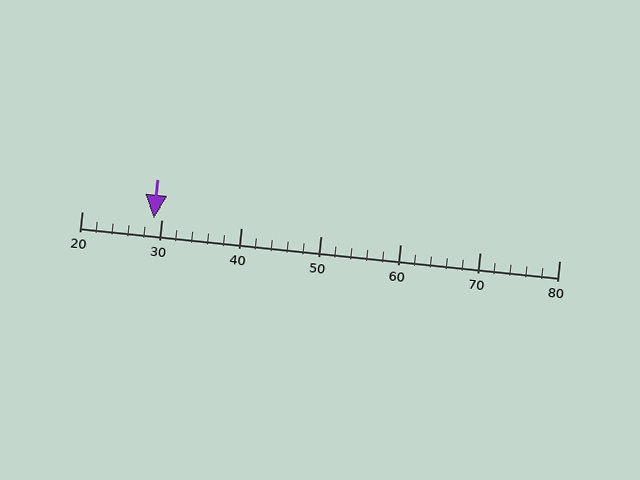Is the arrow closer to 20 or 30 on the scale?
The arrow is closer to 30.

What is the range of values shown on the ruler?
The ruler shows values from 20 to 80.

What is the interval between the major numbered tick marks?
The major tick marks are spaced 10 units apart.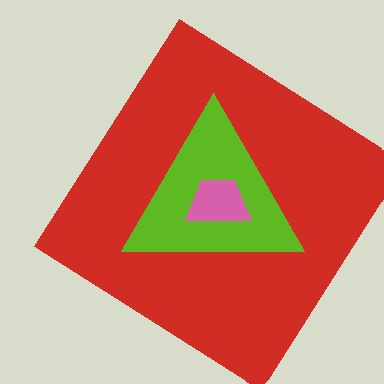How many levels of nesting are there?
3.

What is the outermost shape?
The red diamond.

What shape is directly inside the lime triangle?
The pink trapezoid.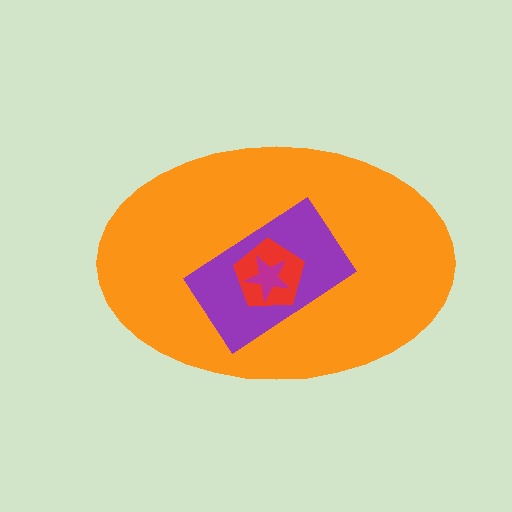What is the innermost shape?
The magenta star.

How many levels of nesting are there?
4.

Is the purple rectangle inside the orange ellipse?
Yes.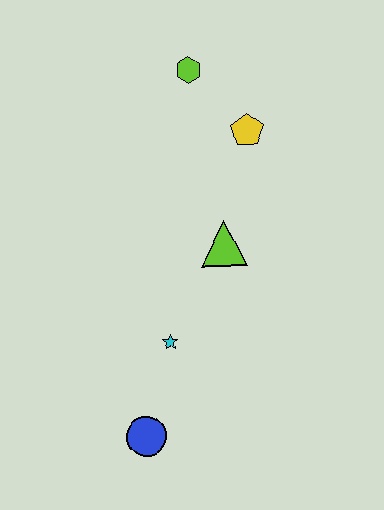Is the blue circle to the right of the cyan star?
No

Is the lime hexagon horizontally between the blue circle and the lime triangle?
Yes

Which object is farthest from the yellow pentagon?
The blue circle is farthest from the yellow pentagon.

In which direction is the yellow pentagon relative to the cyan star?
The yellow pentagon is above the cyan star.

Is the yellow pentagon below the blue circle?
No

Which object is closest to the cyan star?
The blue circle is closest to the cyan star.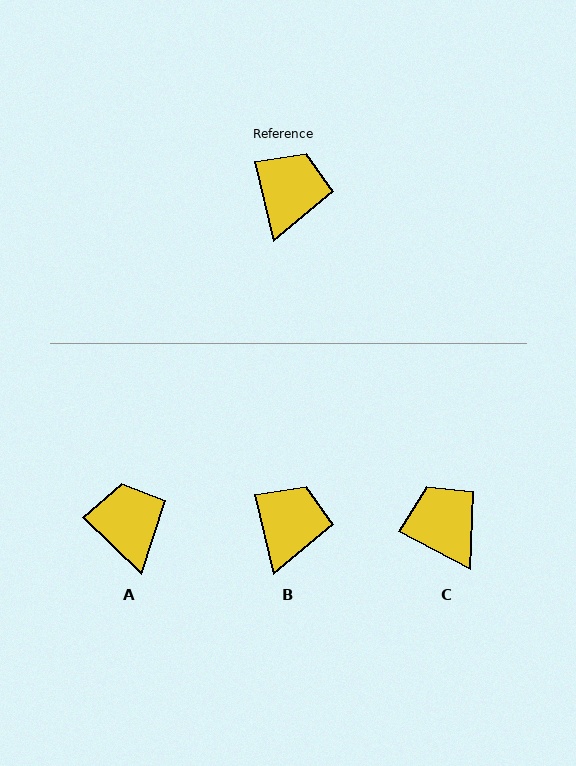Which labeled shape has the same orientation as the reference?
B.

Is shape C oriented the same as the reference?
No, it is off by about 49 degrees.